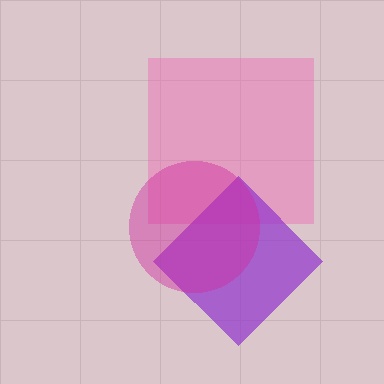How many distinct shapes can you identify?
There are 3 distinct shapes: a pink square, a purple diamond, a magenta circle.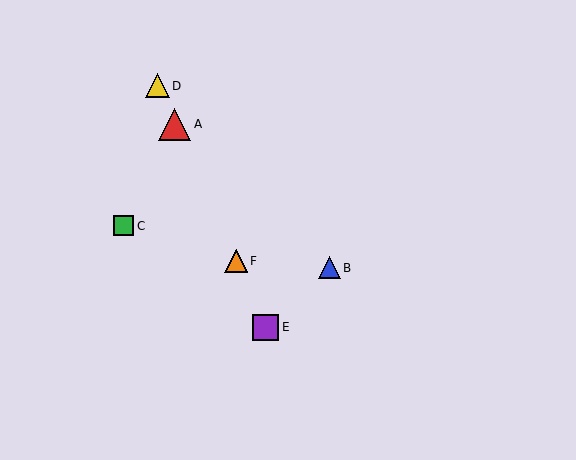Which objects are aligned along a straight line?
Objects A, D, E, F are aligned along a straight line.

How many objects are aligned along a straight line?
4 objects (A, D, E, F) are aligned along a straight line.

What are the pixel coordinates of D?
Object D is at (157, 86).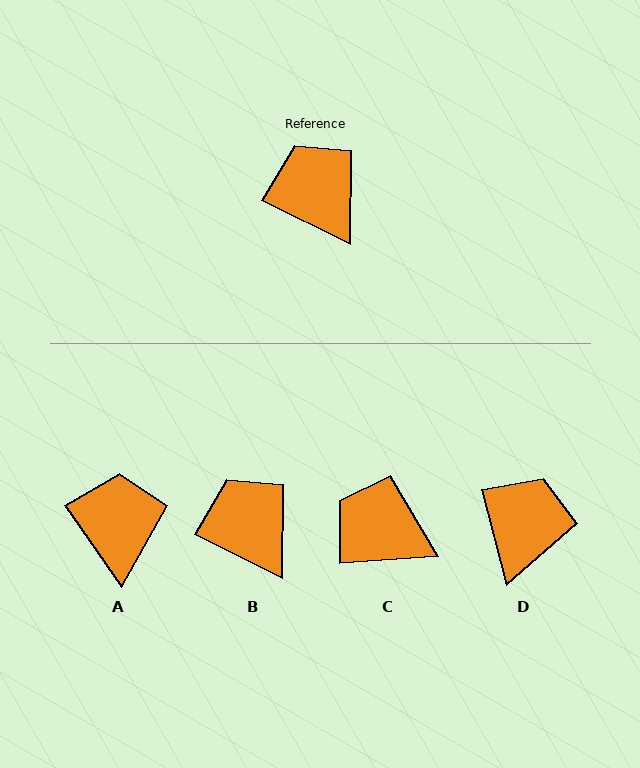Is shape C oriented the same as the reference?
No, it is off by about 31 degrees.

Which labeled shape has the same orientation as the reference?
B.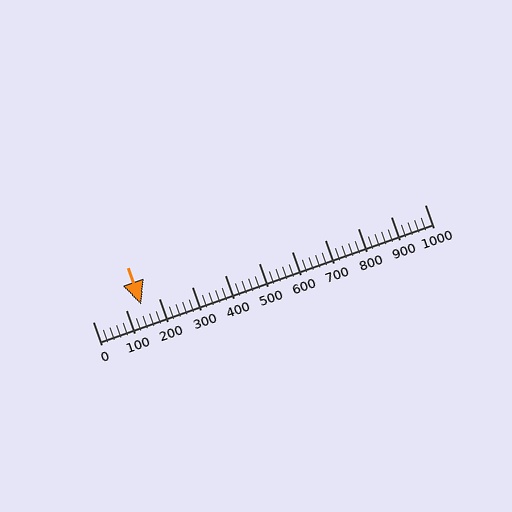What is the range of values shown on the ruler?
The ruler shows values from 0 to 1000.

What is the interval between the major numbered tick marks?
The major tick marks are spaced 100 units apart.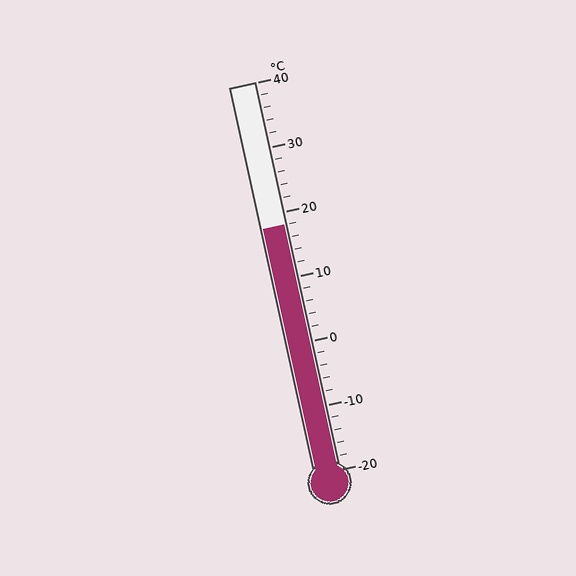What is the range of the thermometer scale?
The thermometer scale ranges from -20°C to 40°C.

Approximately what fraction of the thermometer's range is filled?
The thermometer is filled to approximately 65% of its range.